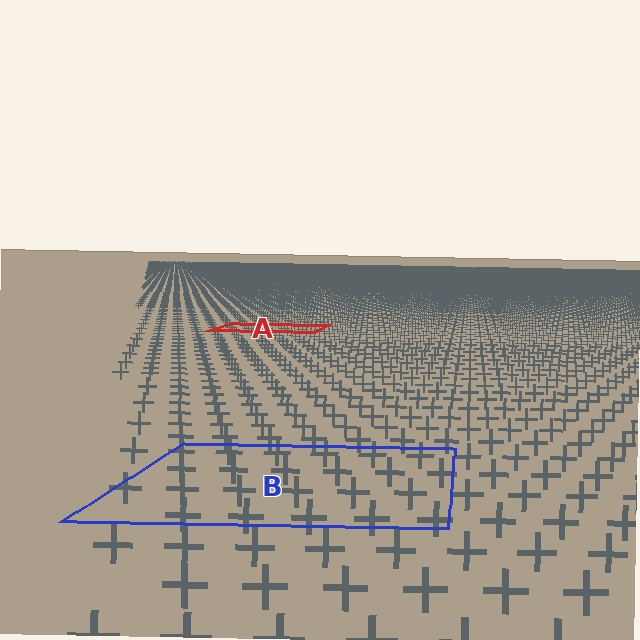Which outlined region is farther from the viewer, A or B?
Region A is farther from the viewer — the texture elements inside it appear smaller and more densely packed.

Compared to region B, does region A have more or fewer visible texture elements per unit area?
Region A has more texture elements per unit area — they are packed more densely because it is farther away.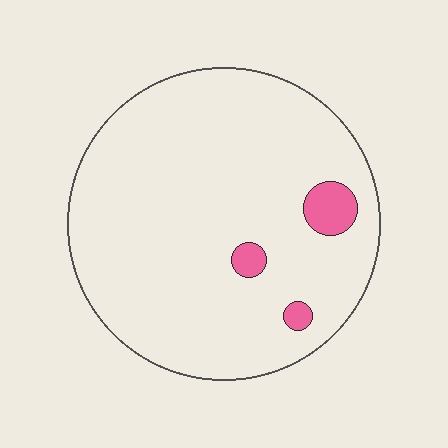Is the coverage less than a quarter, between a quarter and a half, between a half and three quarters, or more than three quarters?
Less than a quarter.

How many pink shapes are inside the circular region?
3.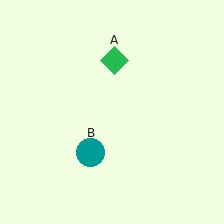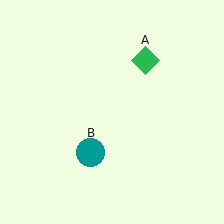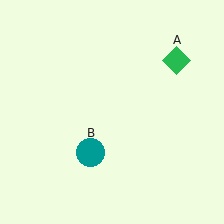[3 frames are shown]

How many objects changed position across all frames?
1 object changed position: green diamond (object A).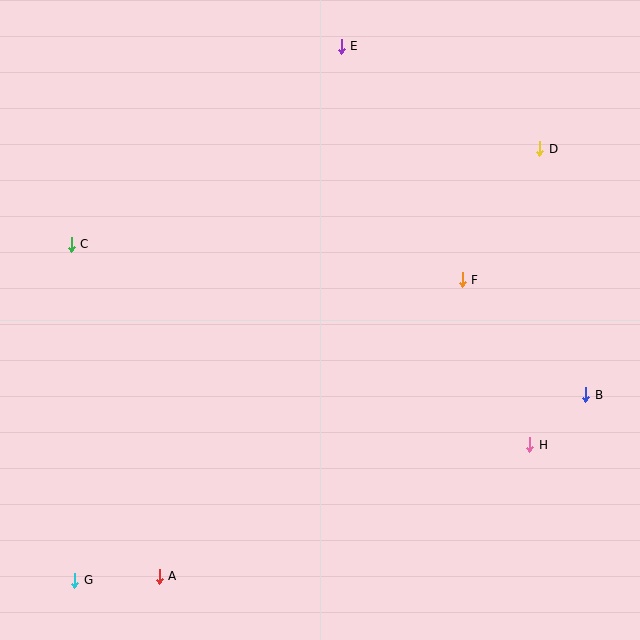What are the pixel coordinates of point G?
Point G is at (75, 580).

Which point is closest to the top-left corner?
Point C is closest to the top-left corner.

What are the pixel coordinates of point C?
Point C is at (71, 244).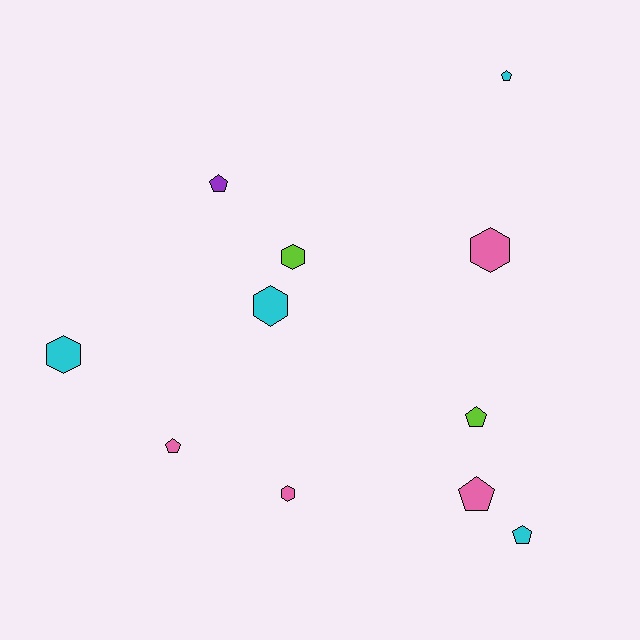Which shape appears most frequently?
Pentagon, with 6 objects.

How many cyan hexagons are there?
There are 2 cyan hexagons.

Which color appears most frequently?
Pink, with 4 objects.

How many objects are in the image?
There are 11 objects.